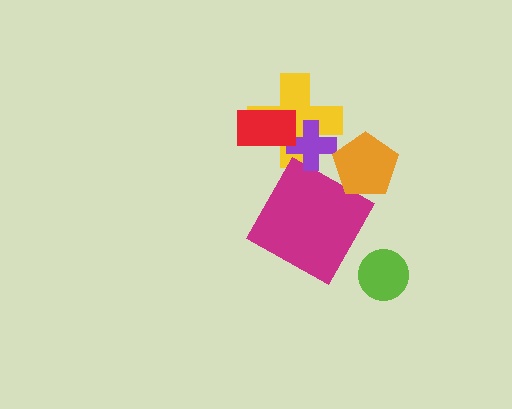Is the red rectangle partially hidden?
No, no other shape covers it.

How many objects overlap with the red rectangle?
2 objects overlap with the red rectangle.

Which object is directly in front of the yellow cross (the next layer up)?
The purple cross is directly in front of the yellow cross.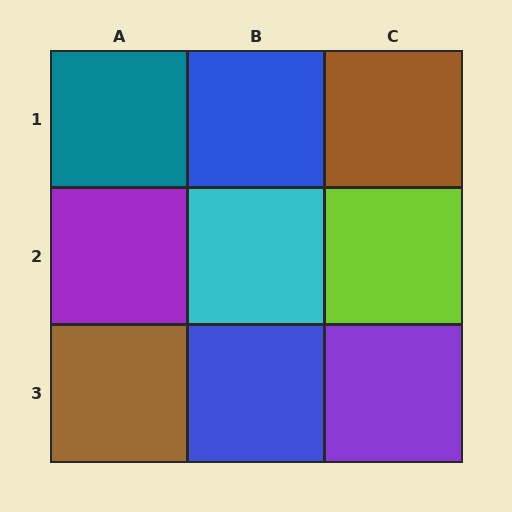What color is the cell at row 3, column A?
Brown.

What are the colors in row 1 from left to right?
Teal, blue, brown.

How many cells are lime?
1 cell is lime.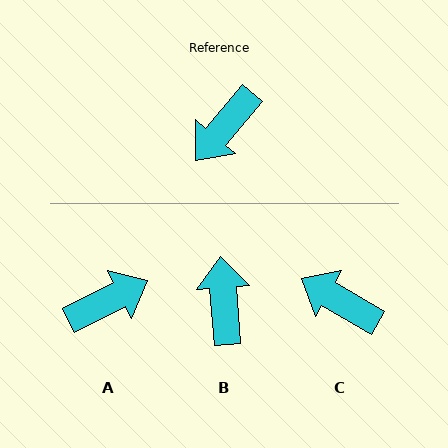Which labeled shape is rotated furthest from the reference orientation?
A, about 156 degrees away.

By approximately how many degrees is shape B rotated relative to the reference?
Approximately 135 degrees clockwise.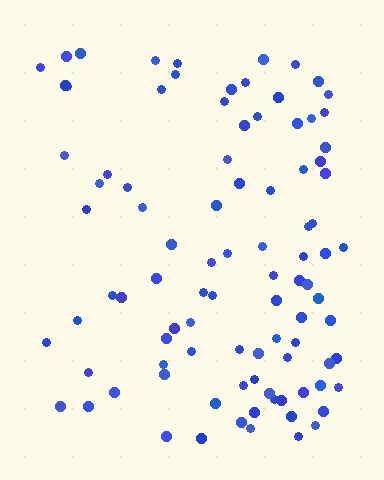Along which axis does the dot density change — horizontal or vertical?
Horizontal.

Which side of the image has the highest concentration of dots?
The right.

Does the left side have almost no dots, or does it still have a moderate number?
Still a moderate number, just noticeably fewer than the right.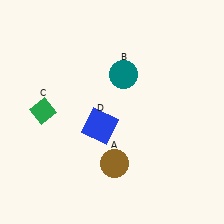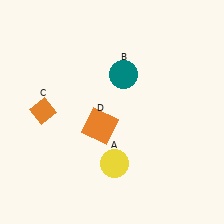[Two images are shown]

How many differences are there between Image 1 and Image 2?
There are 3 differences between the two images.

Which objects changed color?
A changed from brown to yellow. C changed from green to orange. D changed from blue to orange.